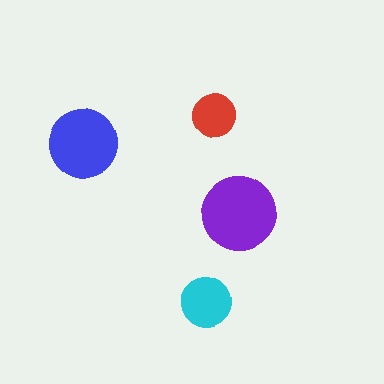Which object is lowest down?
The cyan circle is bottommost.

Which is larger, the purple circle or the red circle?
The purple one.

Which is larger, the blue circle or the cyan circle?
The blue one.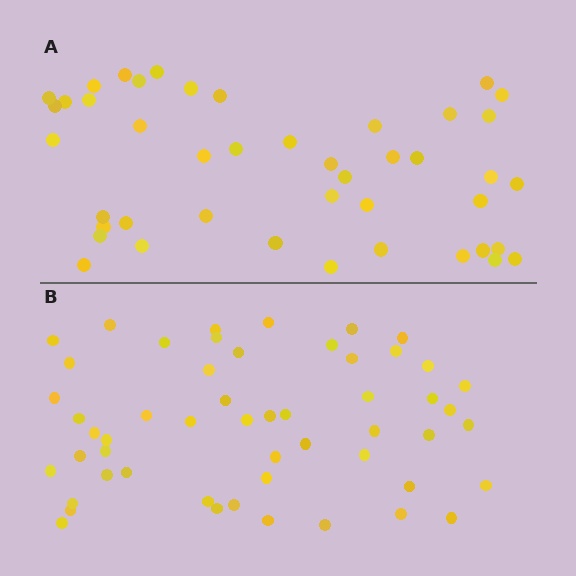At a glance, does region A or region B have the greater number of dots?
Region B (the bottom region) has more dots.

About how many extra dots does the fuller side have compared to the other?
Region B has roughly 8 or so more dots than region A.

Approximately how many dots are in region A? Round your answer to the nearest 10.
About 40 dots. (The exact count is 44, which rounds to 40.)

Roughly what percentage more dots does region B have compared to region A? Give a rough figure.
About 20% more.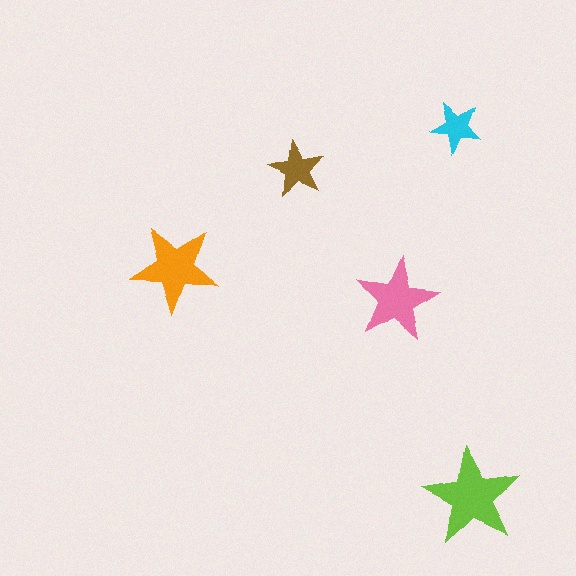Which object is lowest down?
The lime star is bottommost.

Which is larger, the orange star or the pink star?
The orange one.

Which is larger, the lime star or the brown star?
The lime one.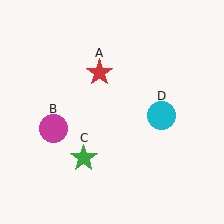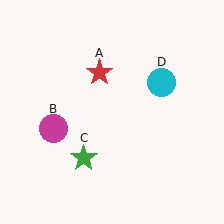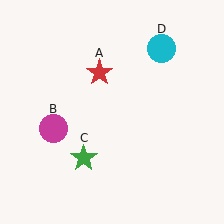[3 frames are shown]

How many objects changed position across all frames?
1 object changed position: cyan circle (object D).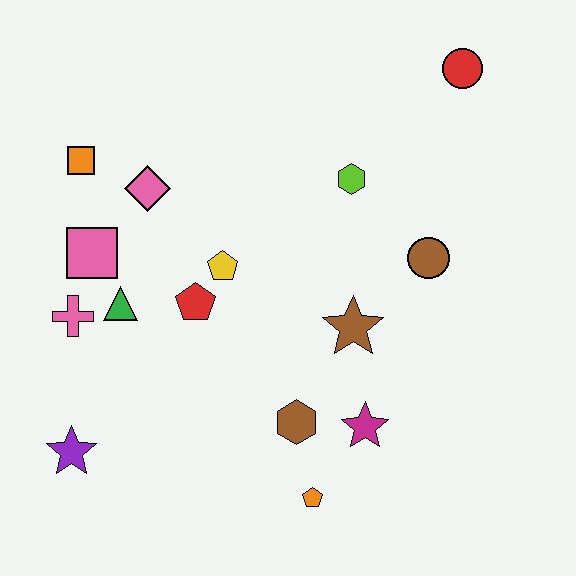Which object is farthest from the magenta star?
The orange square is farthest from the magenta star.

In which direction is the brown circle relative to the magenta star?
The brown circle is above the magenta star.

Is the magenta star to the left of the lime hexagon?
No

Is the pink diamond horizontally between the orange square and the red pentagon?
Yes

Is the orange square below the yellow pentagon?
No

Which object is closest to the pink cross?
The green triangle is closest to the pink cross.